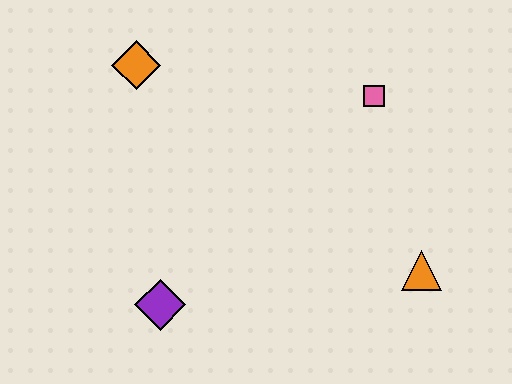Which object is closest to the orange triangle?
The pink square is closest to the orange triangle.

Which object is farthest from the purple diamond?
The pink square is farthest from the purple diamond.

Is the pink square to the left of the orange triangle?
Yes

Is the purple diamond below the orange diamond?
Yes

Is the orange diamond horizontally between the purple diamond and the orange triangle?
No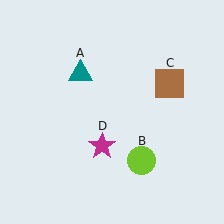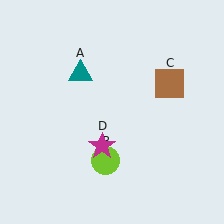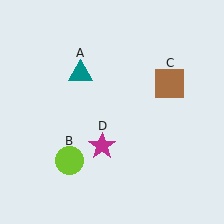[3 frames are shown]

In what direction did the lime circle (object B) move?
The lime circle (object B) moved left.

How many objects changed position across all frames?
1 object changed position: lime circle (object B).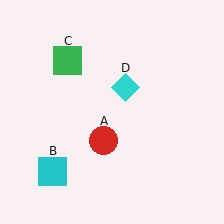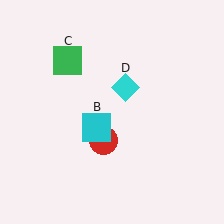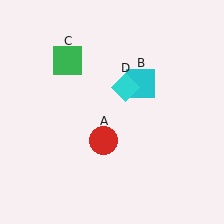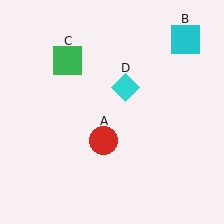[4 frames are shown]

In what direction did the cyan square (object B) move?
The cyan square (object B) moved up and to the right.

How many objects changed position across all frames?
1 object changed position: cyan square (object B).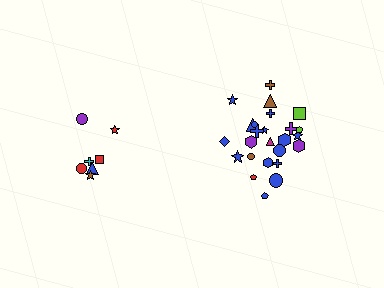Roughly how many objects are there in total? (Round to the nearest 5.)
Roughly 30 objects in total.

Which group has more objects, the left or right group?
The right group.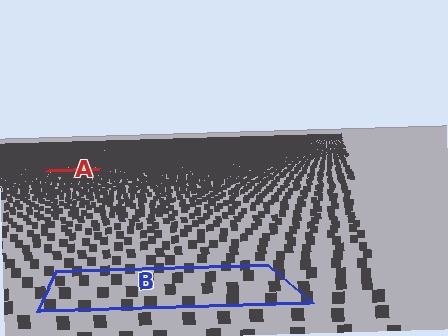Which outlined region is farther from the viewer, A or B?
Region A is farther from the viewer — the texture elements inside it appear smaller and more densely packed.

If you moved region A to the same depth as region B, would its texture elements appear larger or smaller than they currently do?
They would appear larger. At a closer depth, the same texture elements are projected at a bigger on-screen size.